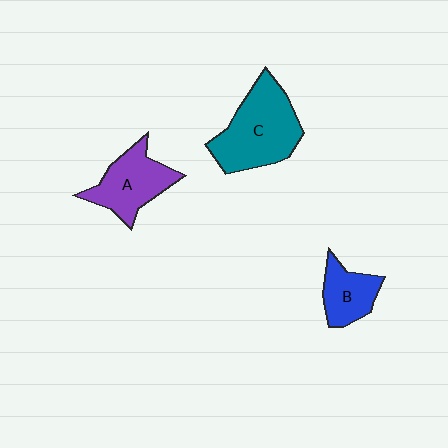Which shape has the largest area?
Shape C (teal).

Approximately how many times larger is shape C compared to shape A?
Approximately 1.4 times.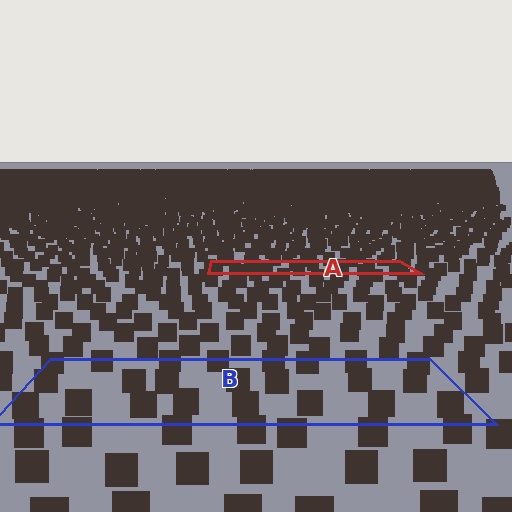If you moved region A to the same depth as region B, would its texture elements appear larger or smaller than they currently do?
They would appear larger. At a closer depth, the same texture elements are projected at a bigger on-screen size.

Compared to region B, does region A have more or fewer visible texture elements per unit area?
Region A has more texture elements per unit area — they are packed more densely because it is farther away.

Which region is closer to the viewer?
Region B is closer. The texture elements there are larger and more spread out.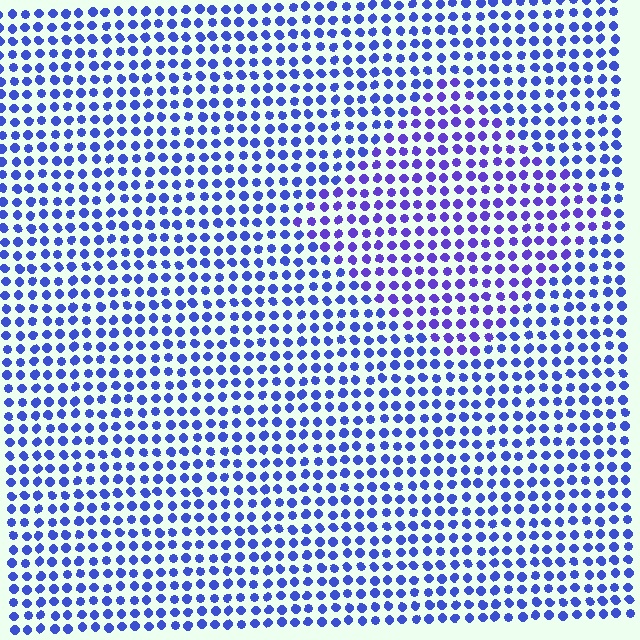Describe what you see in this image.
The image is filled with small blue elements in a uniform arrangement. A diamond-shaped region is visible where the elements are tinted to a slightly different hue, forming a subtle color boundary.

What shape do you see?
I see a diamond.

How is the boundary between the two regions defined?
The boundary is defined purely by a slight shift in hue (about 24 degrees). Spacing, size, and orientation are identical on both sides.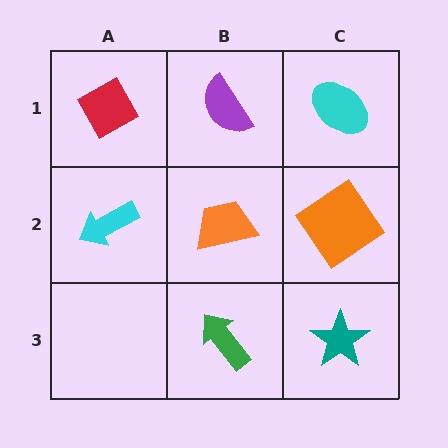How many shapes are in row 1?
3 shapes.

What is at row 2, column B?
An orange trapezoid.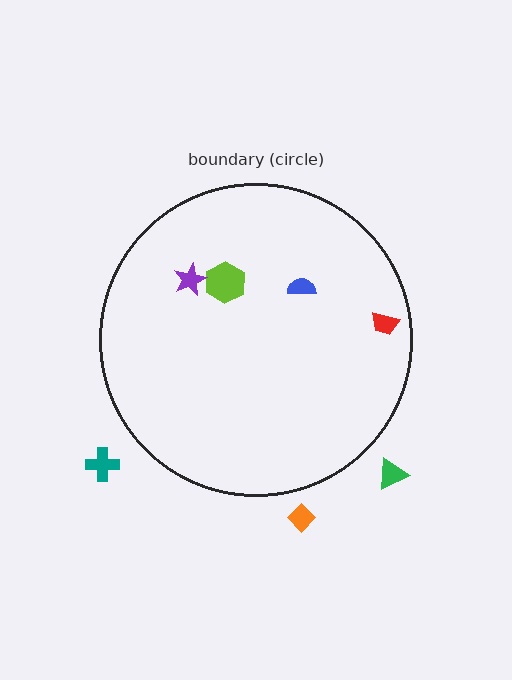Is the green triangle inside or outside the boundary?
Outside.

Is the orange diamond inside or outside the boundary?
Outside.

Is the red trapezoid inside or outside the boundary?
Inside.